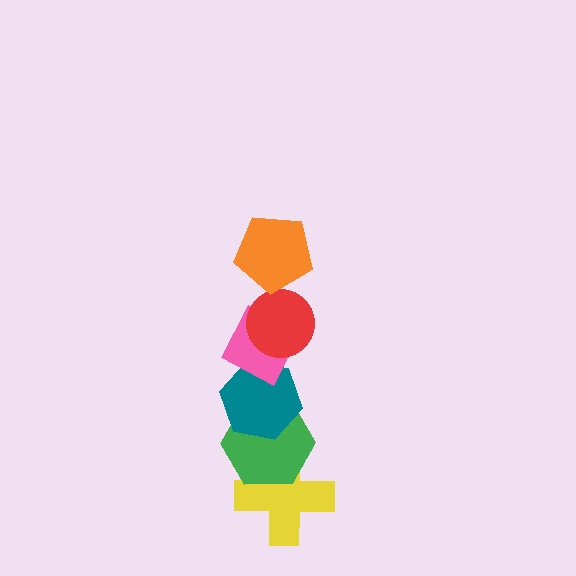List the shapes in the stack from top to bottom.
From top to bottom: the orange pentagon, the red circle, the pink diamond, the teal hexagon, the green hexagon, the yellow cross.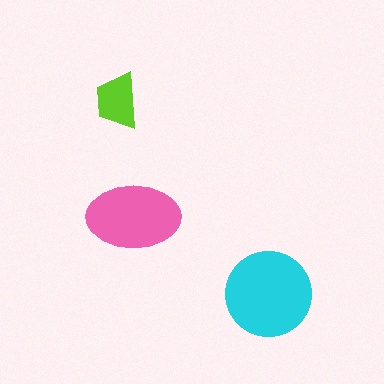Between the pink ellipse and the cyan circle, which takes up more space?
The cyan circle.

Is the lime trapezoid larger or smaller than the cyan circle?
Smaller.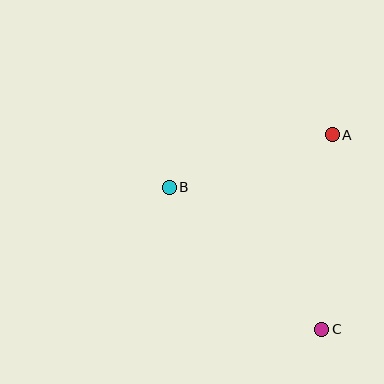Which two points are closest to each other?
Points A and B are closest to each other.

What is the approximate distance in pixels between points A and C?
The distance between A and C is approximately 195 pixels.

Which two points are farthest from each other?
Points B and C are farthest from each other.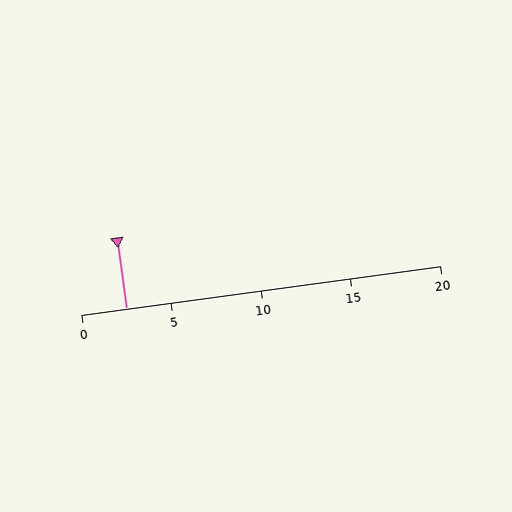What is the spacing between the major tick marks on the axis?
The major ticks are spaced 5 apart.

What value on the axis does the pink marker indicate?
The marker indicates approximately 2.5.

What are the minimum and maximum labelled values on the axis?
The axis runs from 0 to 20.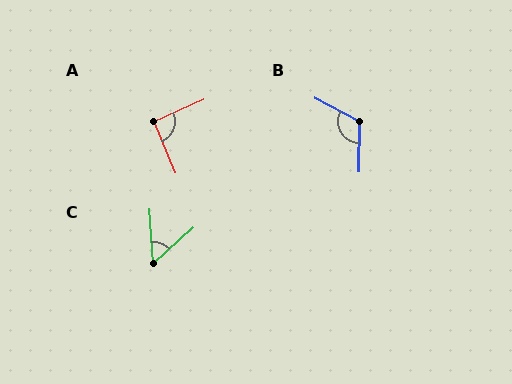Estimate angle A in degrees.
Approximately 91 degrees.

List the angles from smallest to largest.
C (51°), A (91°), B (117°).